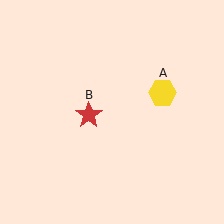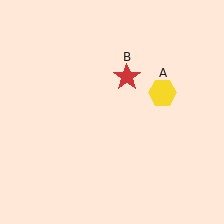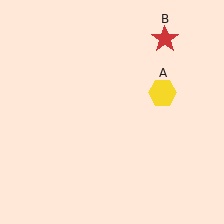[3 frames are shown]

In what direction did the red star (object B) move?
The red star (object B) moved up and to the right.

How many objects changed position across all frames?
1 object changed position: red star (object B).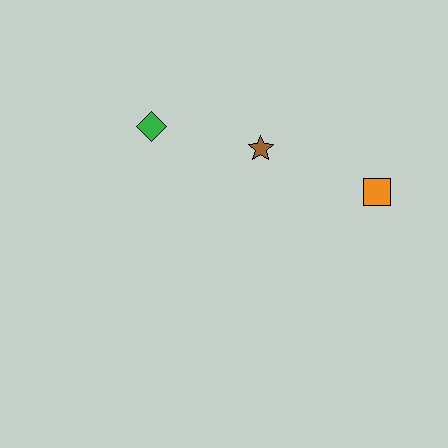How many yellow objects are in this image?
There are no yellow objects.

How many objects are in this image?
There are 3 objects.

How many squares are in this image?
There is 1 square.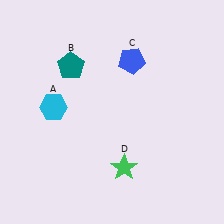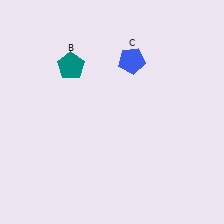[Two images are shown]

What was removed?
The cyan hexagon (A), the green star (D) were removed in Image 2.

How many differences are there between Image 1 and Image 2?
There are 2 differences between the two images.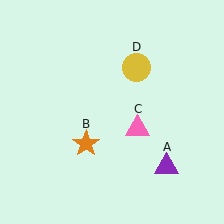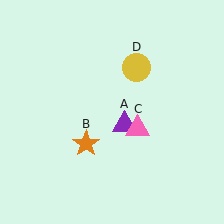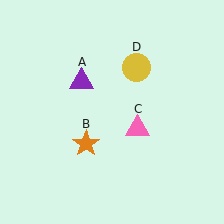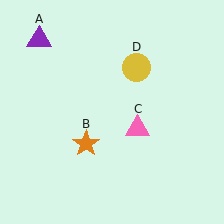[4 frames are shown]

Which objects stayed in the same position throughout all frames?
Orange star (object B) and pink triangle (object C) and yellow circle (object D) remained stationary.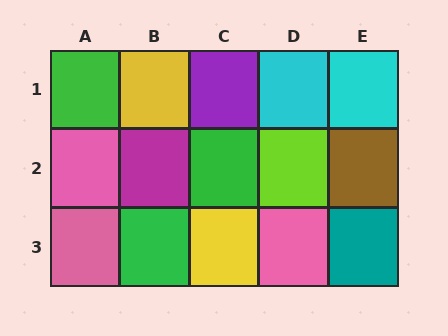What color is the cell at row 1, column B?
Yellow.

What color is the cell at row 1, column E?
Cyan.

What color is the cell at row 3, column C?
Yellow.